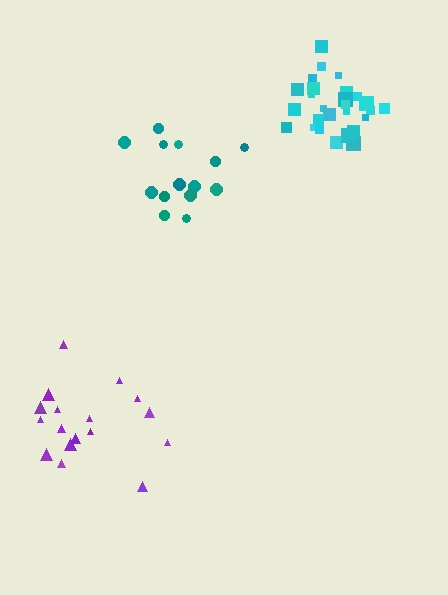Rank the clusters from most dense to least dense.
cyan, teal, purple.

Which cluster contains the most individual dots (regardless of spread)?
Cyan (27).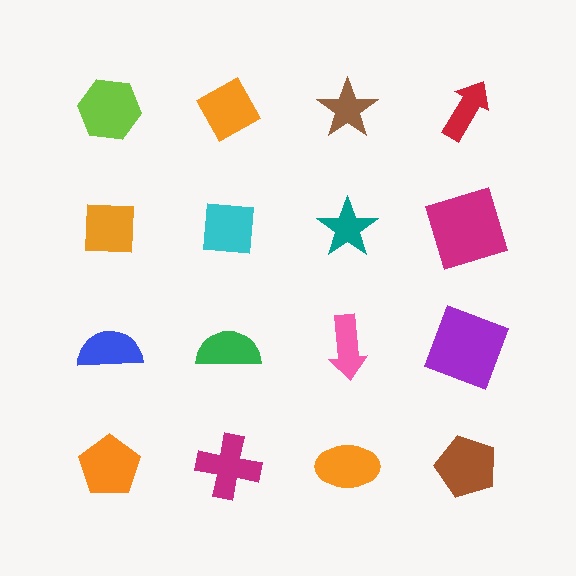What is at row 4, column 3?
An orange ellipse.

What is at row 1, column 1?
A lime hexagon.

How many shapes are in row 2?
4 shapes.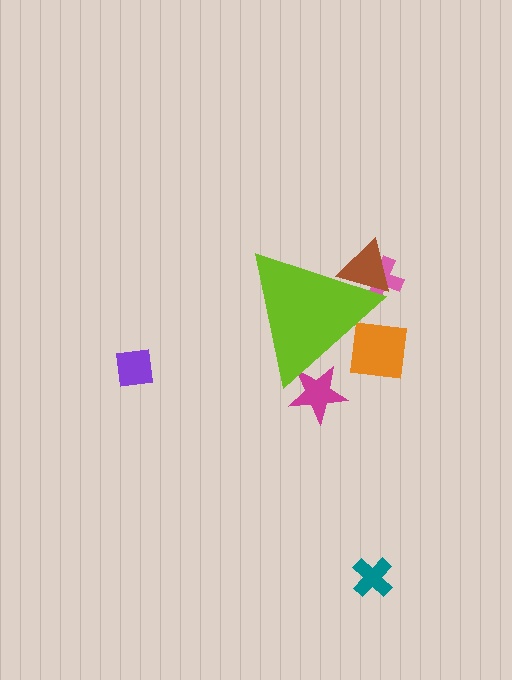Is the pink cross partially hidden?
Yes, the pink cross is partially hidden behind the lime triangle.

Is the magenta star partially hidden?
Yes, the magenta star is partially hidden behind the lime triangle.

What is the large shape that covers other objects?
A lime triangle.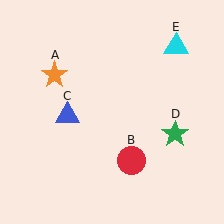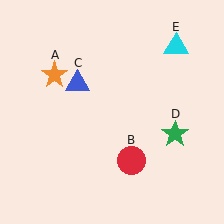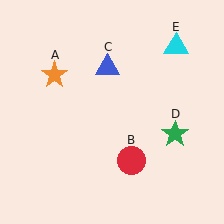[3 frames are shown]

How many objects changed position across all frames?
1 object changed position: blue triangle (object C).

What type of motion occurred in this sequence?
The blue triangle (object C) rotated clockwise around the center of the scene.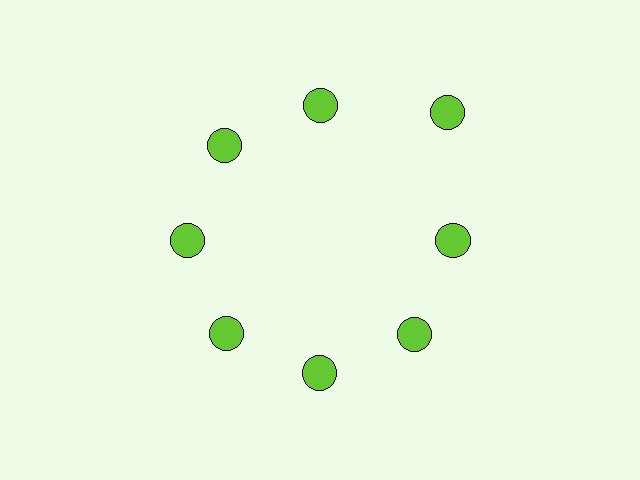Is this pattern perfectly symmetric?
No. The 8 lime circles are arranged in a ring, but one element near the 2 o'clock position is pushed outward from the center, breaking the 8-fold rotational symmetry.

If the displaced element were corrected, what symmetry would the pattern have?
It would have 8-fold rotational symmetry — the pattern would map onto itself every 45 degrees.